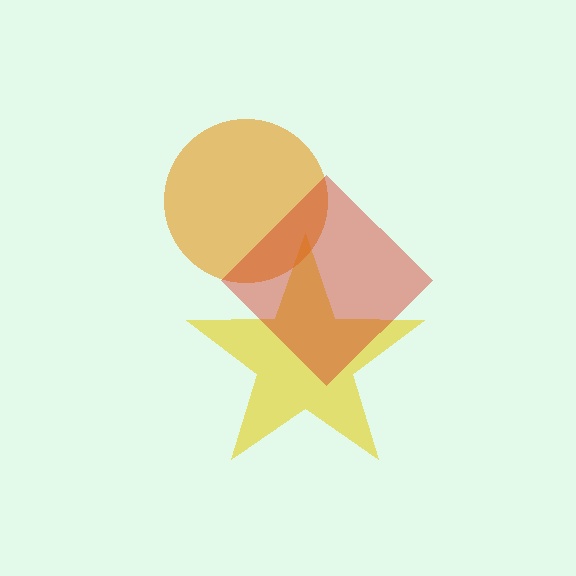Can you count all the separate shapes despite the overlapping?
Yes, there are 3 separate shapes.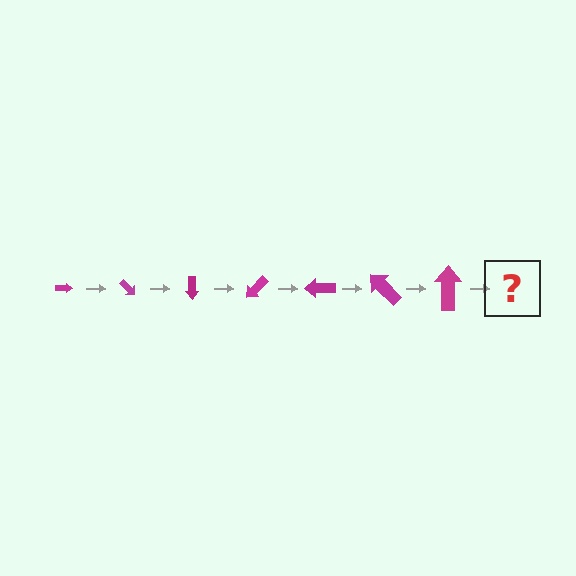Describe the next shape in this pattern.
It should be an arrow, larger than the previous one and rotated 315 degrees from the start.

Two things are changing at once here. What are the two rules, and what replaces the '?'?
The two rules are that the arrow grows larger each step and it rotates 45 degrees each step. The '?' should be an arrow, larger than the previous one and rotated 315 degrees from the start.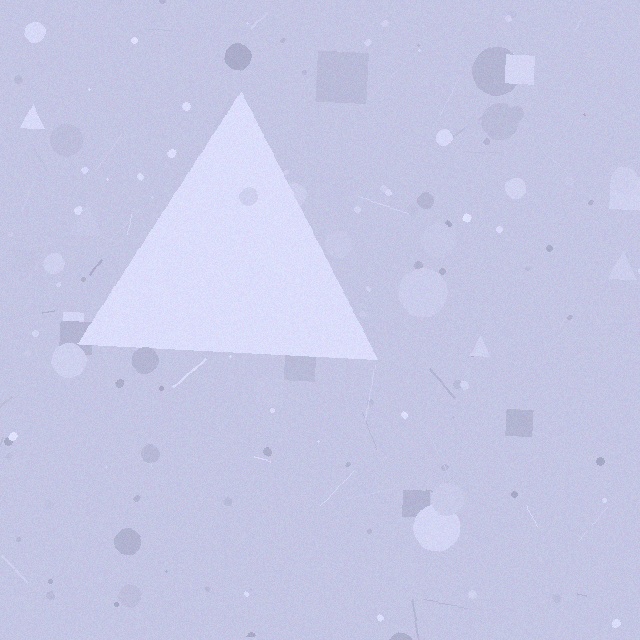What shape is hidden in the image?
A triangle is hidden in the image.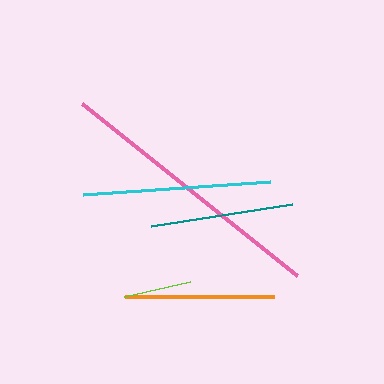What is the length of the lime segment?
The lime segment is approximately 68 pixels long.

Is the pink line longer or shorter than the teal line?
The pink line is longer than the teal line.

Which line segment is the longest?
The pink line is the longest at approximately 275 pixels.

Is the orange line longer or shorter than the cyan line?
The cyan line is longer than the orange line.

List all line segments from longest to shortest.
From longest to shortest: pink, cyan, orange, teal, lime.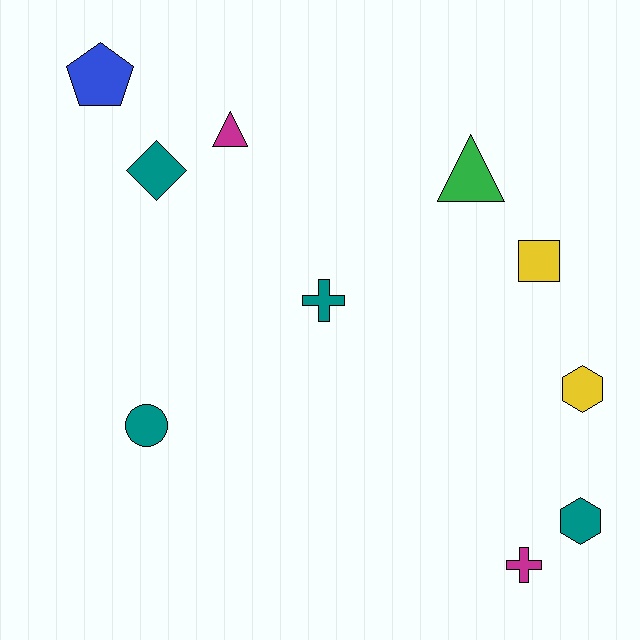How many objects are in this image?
There are 10 objects.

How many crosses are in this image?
There are 2 crosses.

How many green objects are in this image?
There is 1 green object.